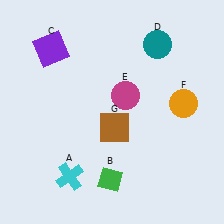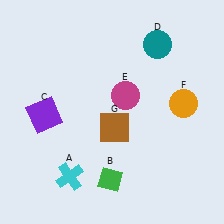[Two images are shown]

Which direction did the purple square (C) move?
The purple square (C) moved down.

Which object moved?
The purple square (C) moved down.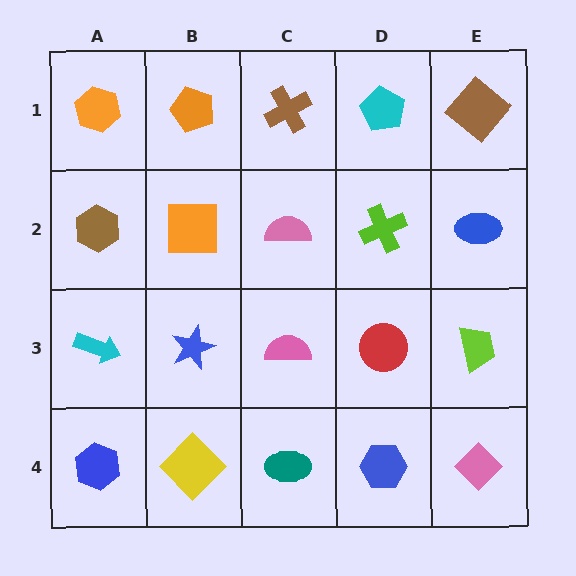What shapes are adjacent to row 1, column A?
A brown hexagon (row 2, column A), an orange pentagon (row 1, column B).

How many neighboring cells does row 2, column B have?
4.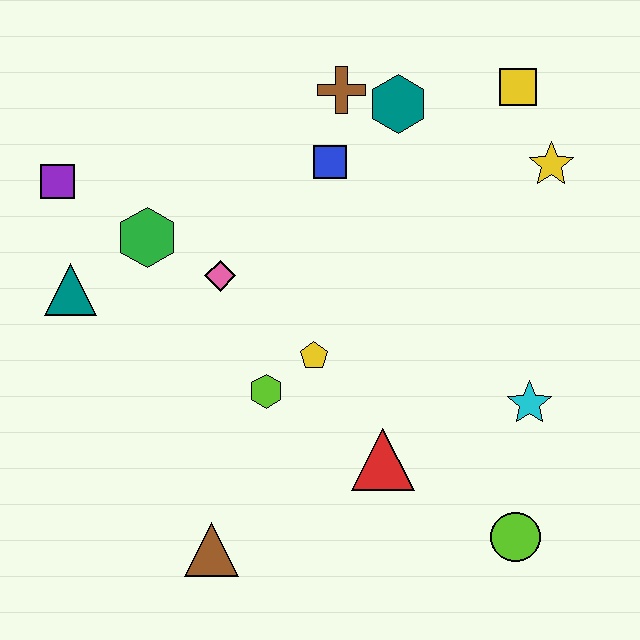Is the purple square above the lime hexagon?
Yes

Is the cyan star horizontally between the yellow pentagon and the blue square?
No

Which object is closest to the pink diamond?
The green hexagon is closest to the pink diamond.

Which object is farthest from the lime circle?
The purple square is farthest from the lime circle.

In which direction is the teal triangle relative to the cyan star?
The teal triangle is to the left of the cyan star.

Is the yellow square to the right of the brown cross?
Yes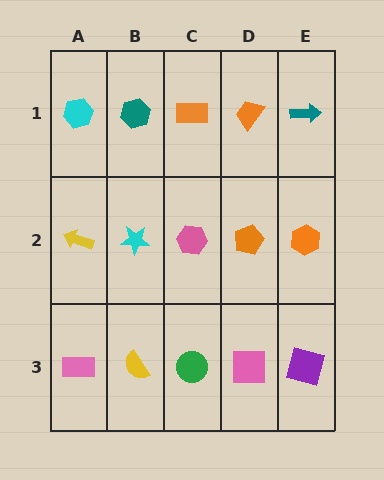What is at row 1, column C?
An orange rectangle.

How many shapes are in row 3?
5 shapes.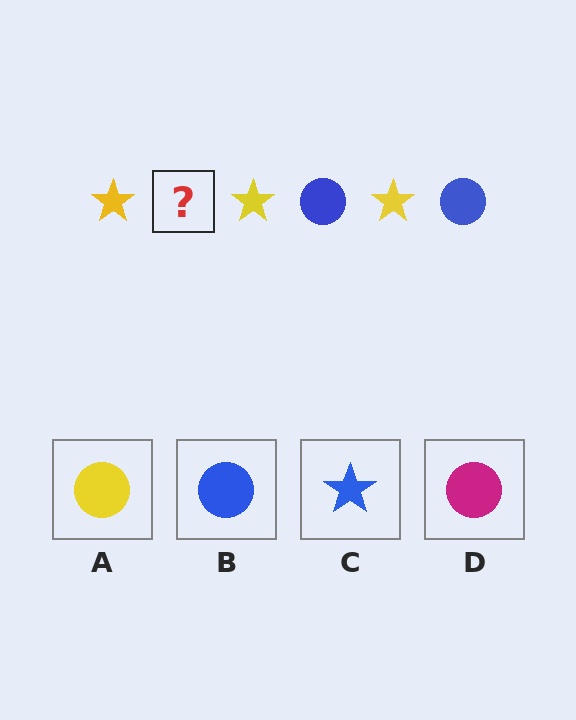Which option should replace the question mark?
Option B.